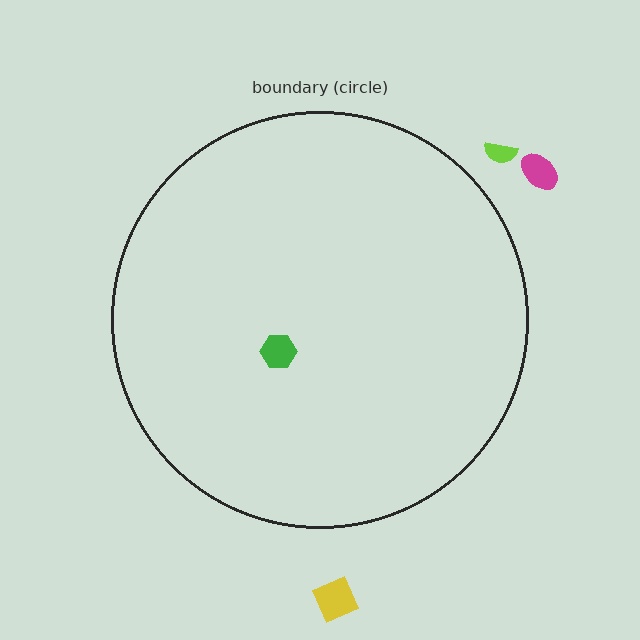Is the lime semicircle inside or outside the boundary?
Outside.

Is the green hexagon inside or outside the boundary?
Inside.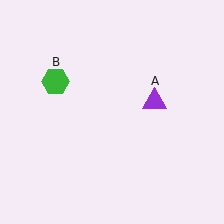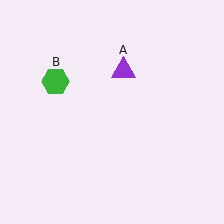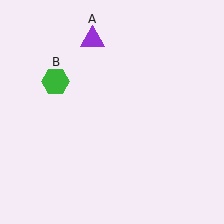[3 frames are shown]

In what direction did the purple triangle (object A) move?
The purple triangle (object A) moved up and to the left.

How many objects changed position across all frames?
1 object changed position: purple triangle (object A).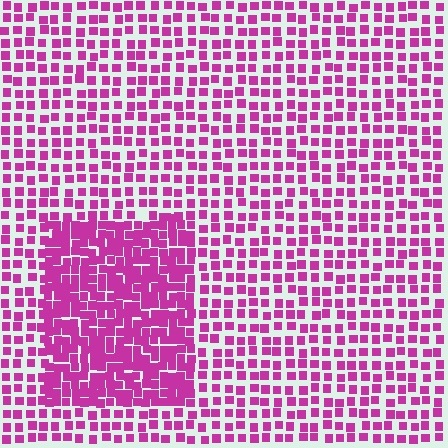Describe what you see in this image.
The image contains small magenta elements arranged at two different densities. A rectangle-shaped region is visible where the elements are more densely packed than the surrounding area.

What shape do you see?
I see a rectangle.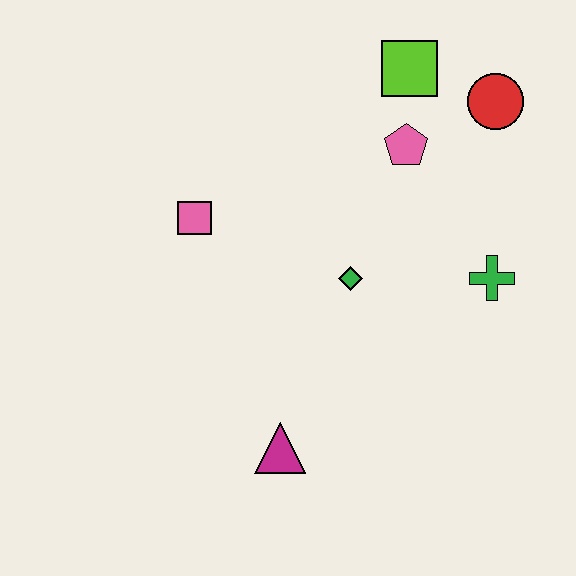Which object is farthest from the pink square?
The red circle is farthest from the pink square.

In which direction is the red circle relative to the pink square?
The red circle is to the right of the pink square.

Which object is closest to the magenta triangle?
The green diamond is closest to the magenta triangle.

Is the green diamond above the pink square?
No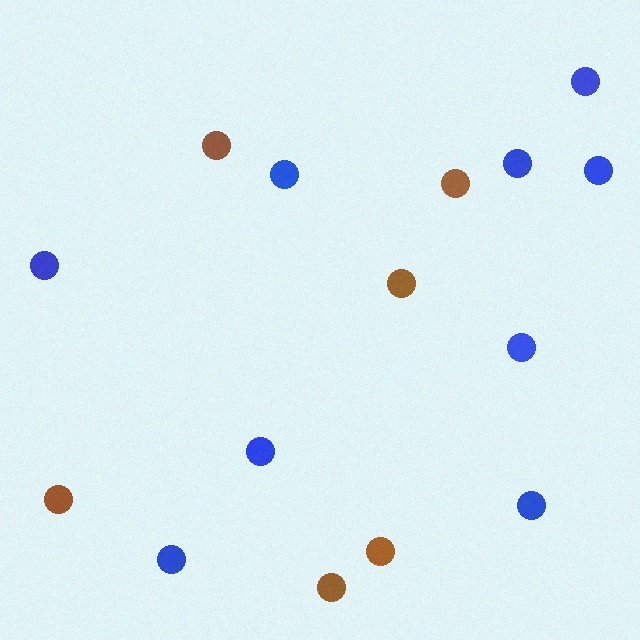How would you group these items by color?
There are 2 groups: one group of brown circles (6) and one group of blue circles (9).